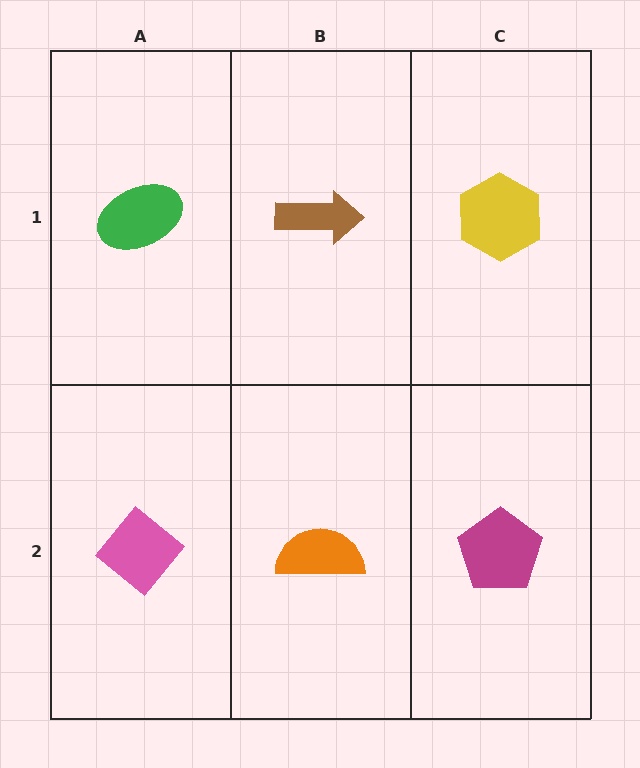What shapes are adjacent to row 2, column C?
A yellow hexagon (row 1, column C), an orange semicircle (row 2, column B).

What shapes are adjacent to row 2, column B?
A brown arrow (row 1, column B), a pink diamond (row 2, column A), a magenta pentagon (row 2, column C).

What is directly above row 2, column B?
A brown arrow.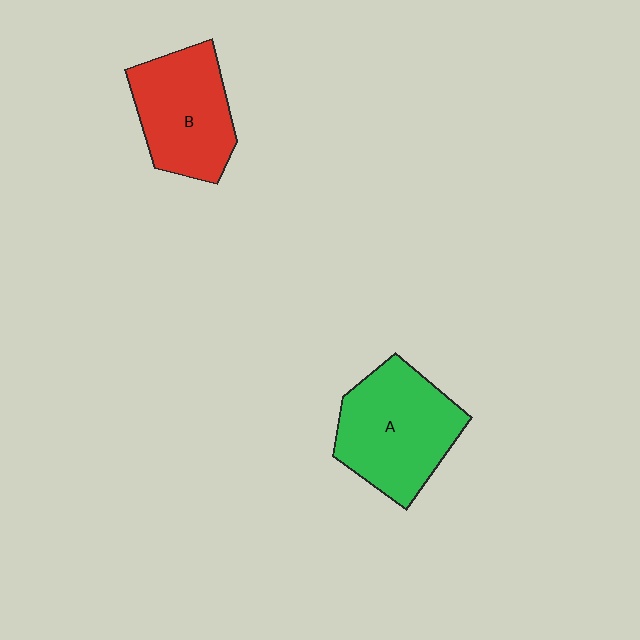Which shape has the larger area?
Shape A (green).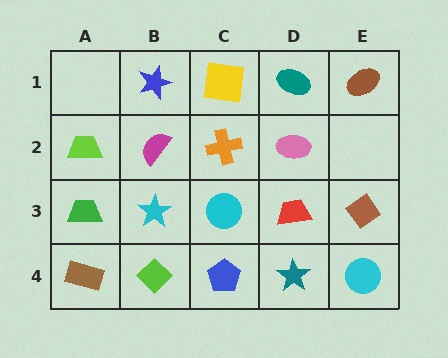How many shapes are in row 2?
4 shapes.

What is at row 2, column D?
A pink ellipse.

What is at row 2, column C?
An orange cross.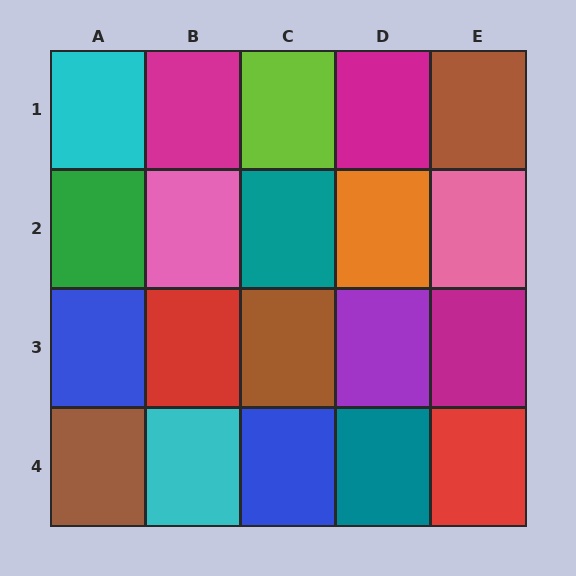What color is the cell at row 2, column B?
Pink.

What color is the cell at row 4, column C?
Blue.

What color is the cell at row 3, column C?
Brown.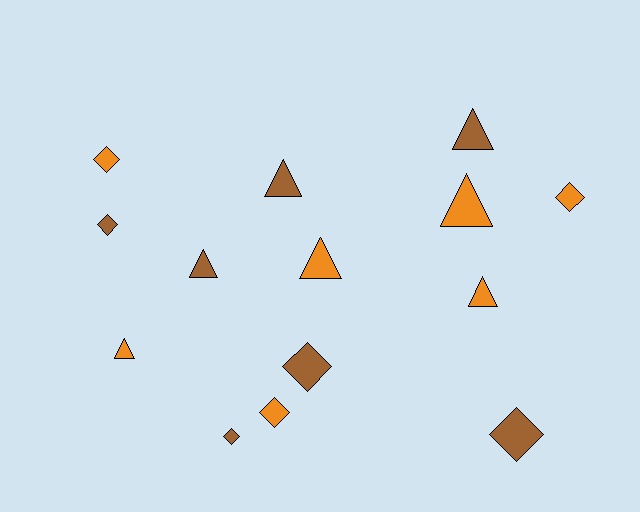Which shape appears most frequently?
Diamond, with 7 objects.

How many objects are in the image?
There are 14 objects.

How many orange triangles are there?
There are 4 orange triangles.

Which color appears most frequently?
Brown, with 7 objects.